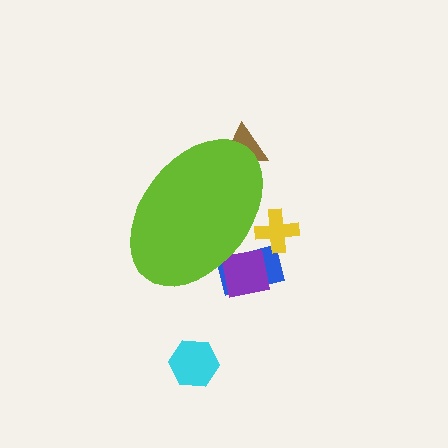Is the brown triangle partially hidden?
Yes, the brown triangle is partially hidden behind the lime ellipse.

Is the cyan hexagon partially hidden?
No, the cyan hexagon is fully visible.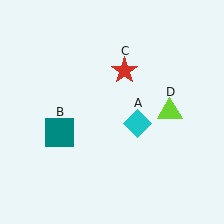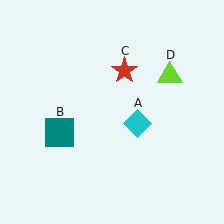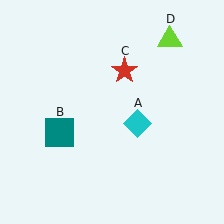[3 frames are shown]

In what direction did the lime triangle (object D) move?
The lime triangle (object D) moved up.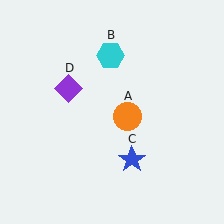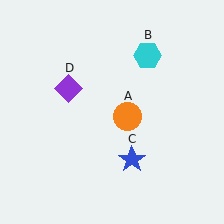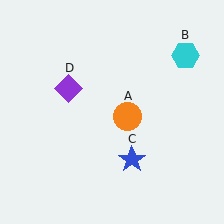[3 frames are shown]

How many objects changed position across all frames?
1 object changed position: cyan hexagon (object B).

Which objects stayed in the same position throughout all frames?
Orange circle (object A) and blue star (object C) and purple diamond (object D) remained stationary.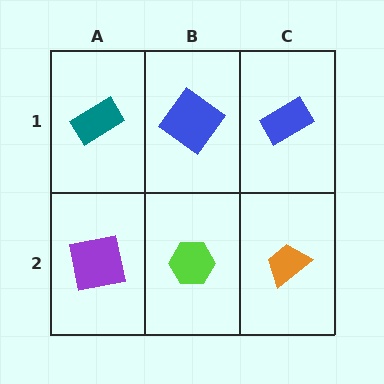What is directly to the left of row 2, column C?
A lime hexagon.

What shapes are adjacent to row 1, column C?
An orange trapezoid (row 2, column C), a blue diamond (row 1, column B).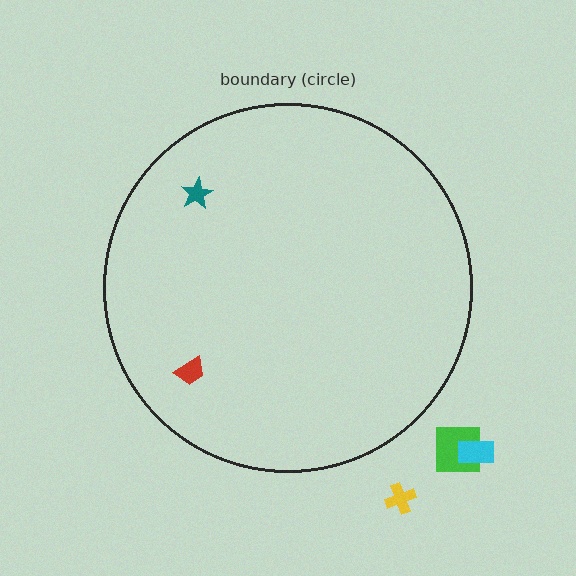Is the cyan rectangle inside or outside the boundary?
Outside.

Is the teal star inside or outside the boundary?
Inside.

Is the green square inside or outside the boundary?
Outside.